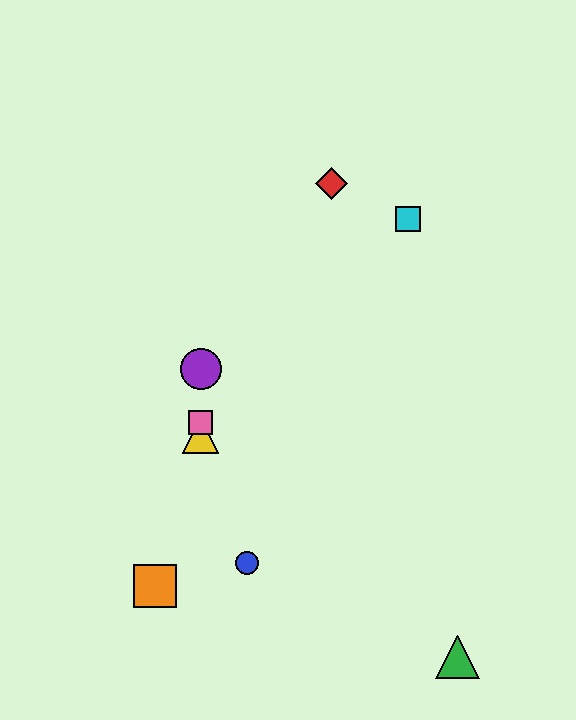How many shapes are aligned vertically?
3 shapes (the yellow triangle, the purple circle, the pink square) are aligned vertically.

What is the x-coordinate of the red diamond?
The red diamond is at x≈331.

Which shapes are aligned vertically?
The yellow triangle, the purple circle, the pink square are aligned vertically.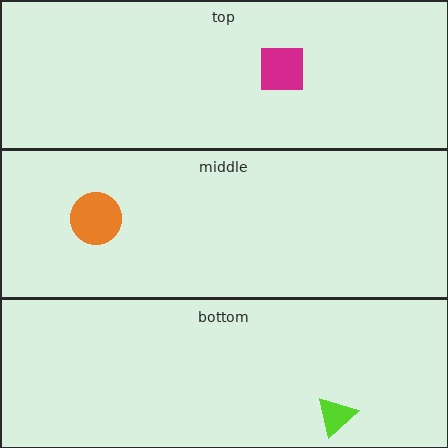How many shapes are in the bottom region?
1.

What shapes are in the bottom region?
The lime triangle.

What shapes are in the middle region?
The orange circle.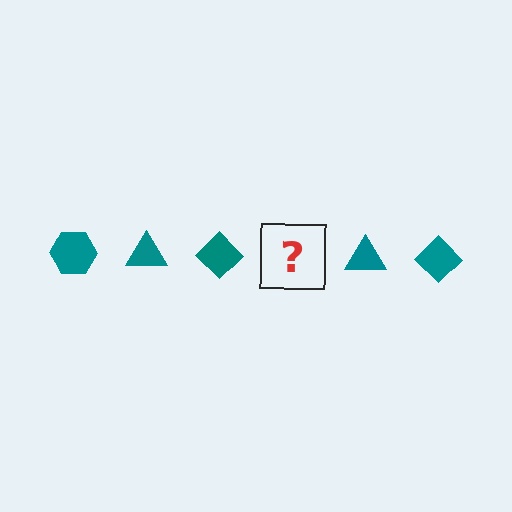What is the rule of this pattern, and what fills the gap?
The rule is that the pattern cycles through hexagon, triangle, diamond shapes in teal. The gap should be filled with a teal hexagon.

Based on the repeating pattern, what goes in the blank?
The blank should be a teal hexagon.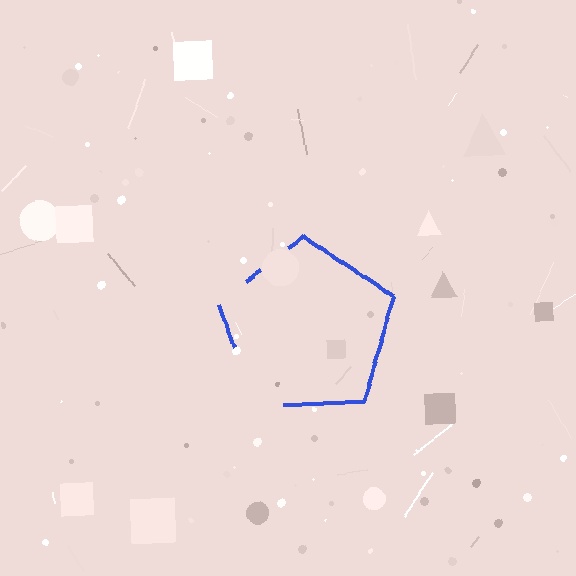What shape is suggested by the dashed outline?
The dashed outline suggests a pentagon.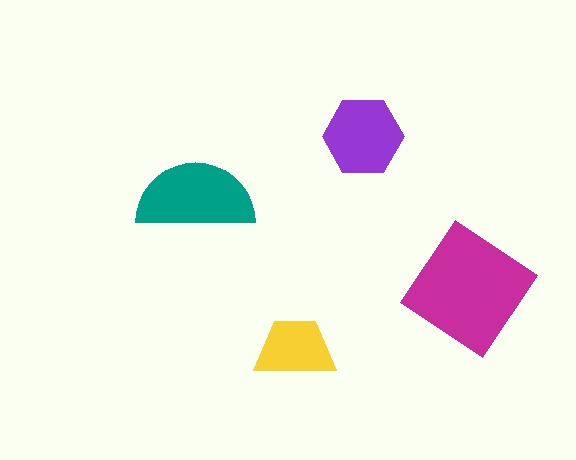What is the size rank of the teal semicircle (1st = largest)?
2nd.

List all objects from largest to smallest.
The magenta diamond, the teal semicircle, the purple hexagon, the yellow trapezoid.